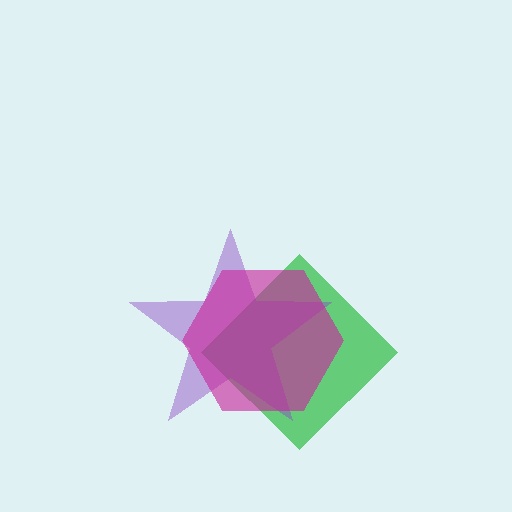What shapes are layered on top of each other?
The layered shapes are: a green diamond, a purple star, a magenta hexagon.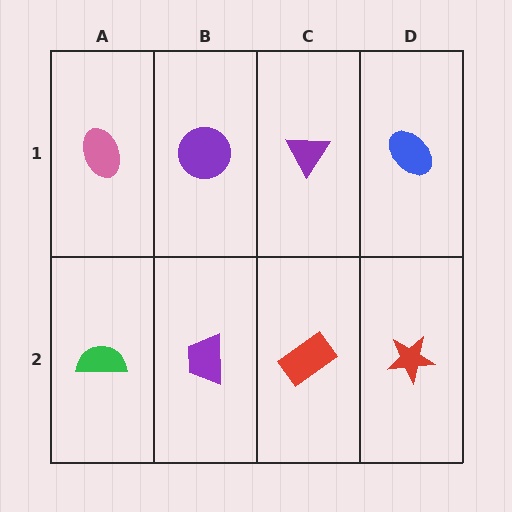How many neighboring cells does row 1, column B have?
3.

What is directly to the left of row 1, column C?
A purple circle.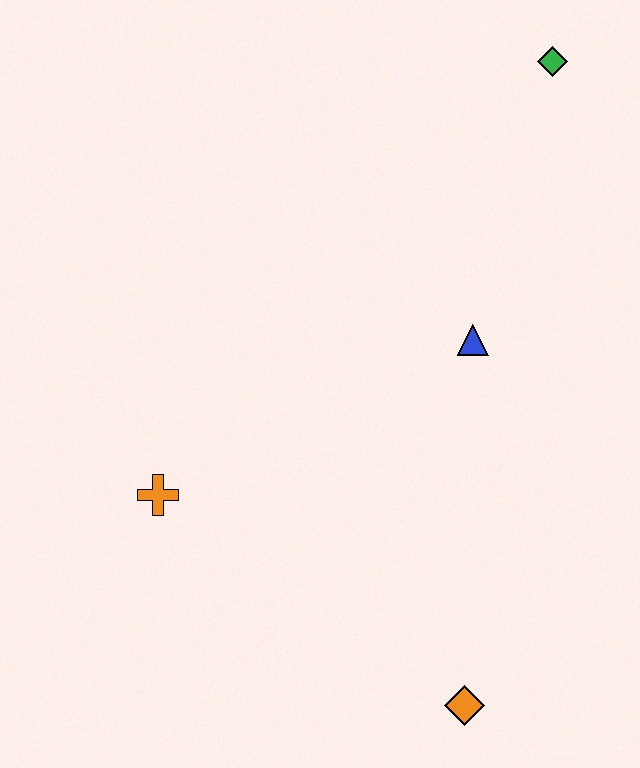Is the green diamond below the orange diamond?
No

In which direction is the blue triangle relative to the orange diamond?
The blue triangle is above the orange diamond.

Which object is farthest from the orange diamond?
The green diamond is farthest from the orange diamond.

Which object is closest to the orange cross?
The blue triangle is closest to the orange cross.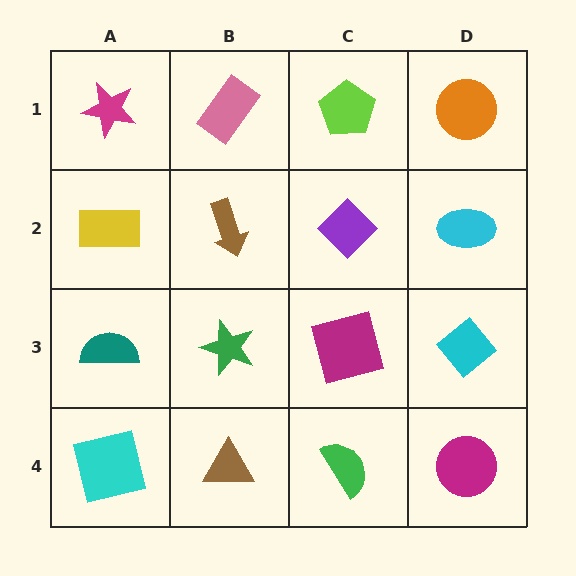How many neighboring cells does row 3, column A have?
3.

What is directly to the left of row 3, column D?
A magenta square.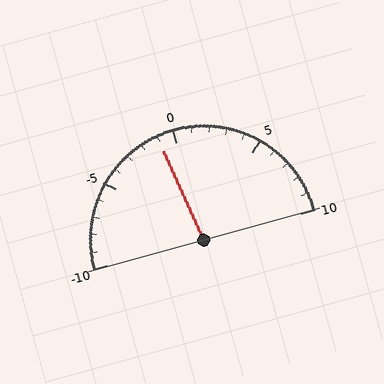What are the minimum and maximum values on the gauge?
The gauge ranges from -10 to 10.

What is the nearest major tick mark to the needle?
The nearest major tick mark is 0.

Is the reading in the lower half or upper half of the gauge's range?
The reading is in the lower half of the range (-10 to 10).